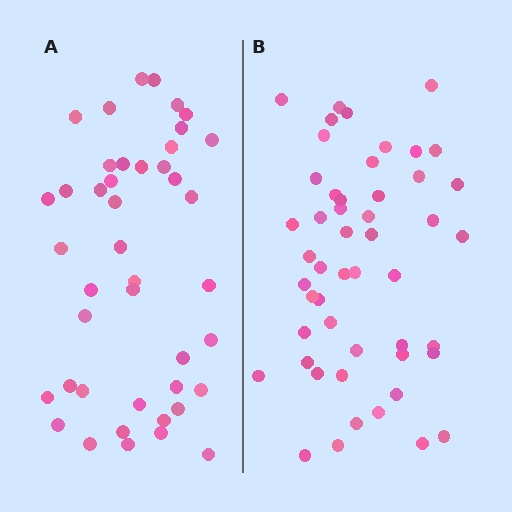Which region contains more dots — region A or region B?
Region B (the right region) has more dots.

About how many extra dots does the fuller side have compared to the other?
Region B has roughly 8 or so more dots than region A.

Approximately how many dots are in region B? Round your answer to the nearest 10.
About 50 dots.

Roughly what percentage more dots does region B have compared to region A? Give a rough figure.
About 15% more.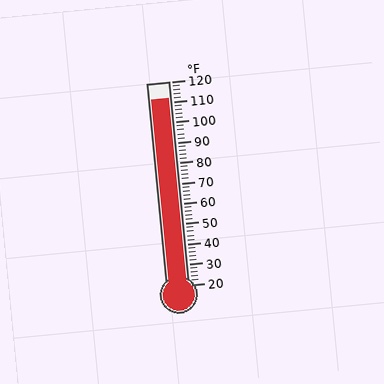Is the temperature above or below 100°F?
The temperature is above 100°F.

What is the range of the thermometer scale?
The thermometer scale ranges from 20°F to 120°F.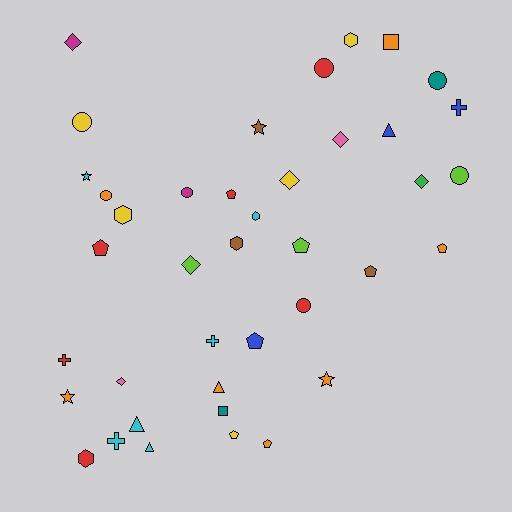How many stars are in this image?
There are 4 stars.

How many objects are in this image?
There are 40 objects.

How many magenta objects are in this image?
There are 2 magenta objects.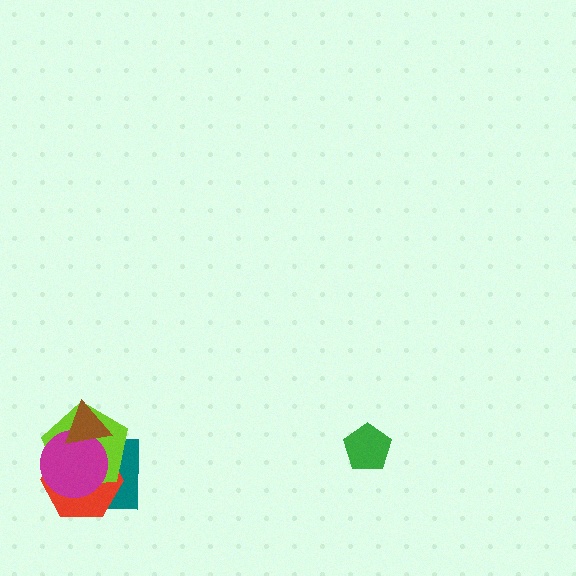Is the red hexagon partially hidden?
Yes, it is partially covered by another shape.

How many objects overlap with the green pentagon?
0 objects overlap with the green pentagon.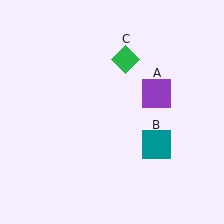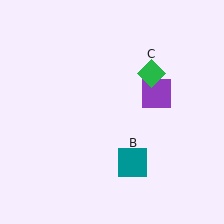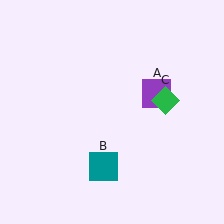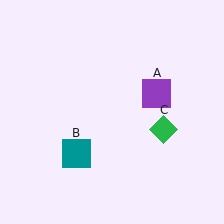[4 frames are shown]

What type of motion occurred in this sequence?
The teal square (object B), green diamond (object C) rotated clockwise around the center of the scene.